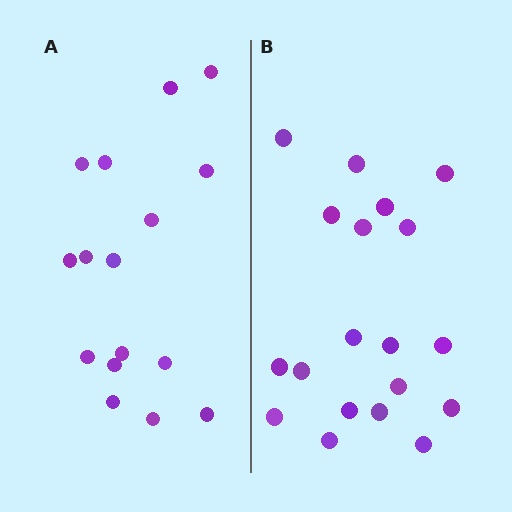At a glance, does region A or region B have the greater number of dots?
Region B (the right region) has more dots.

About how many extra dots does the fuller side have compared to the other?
Region B has just a few more — roughly 2 or 3 more dots than region A.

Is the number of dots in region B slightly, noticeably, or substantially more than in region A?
Region B has only slightly more — the two regions are fairly close. The ratio is roughly 1.2 to 1.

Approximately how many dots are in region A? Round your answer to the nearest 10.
About 20 dots. (The exact count is 16, which rounds to 20.)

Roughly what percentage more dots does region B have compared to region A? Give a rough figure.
About 20% more.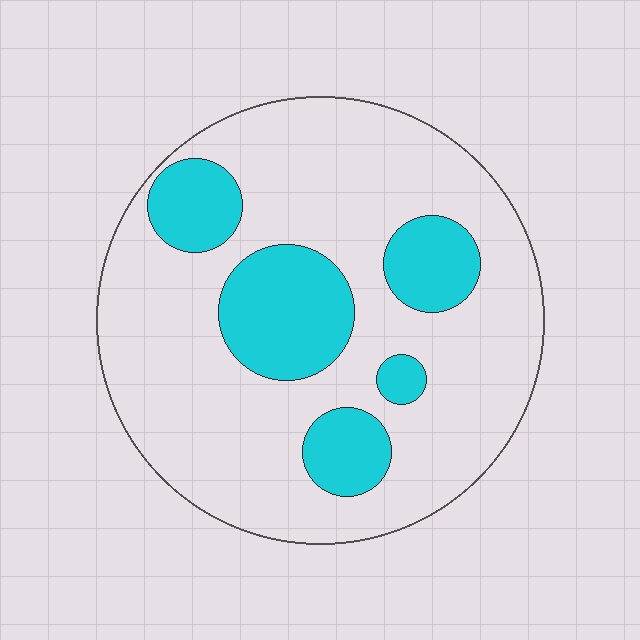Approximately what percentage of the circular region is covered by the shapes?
Approximately 25%.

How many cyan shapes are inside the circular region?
5.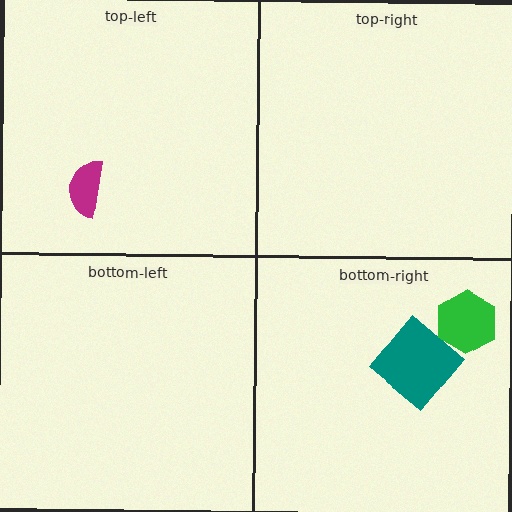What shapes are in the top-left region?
The magenta semicircle.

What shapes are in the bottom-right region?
The teal diamond, the green hexagon.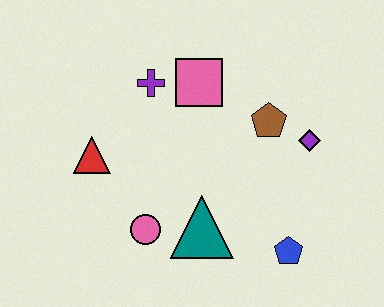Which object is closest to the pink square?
The purple cross is closest to the pink square.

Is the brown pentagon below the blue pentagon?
No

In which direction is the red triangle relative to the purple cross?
The red triangle is below the purple cross.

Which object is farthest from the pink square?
The blue pentagon is farthest from the pink square.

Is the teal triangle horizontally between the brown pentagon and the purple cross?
Yes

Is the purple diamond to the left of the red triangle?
No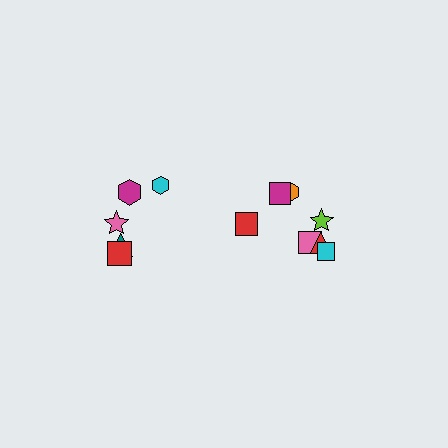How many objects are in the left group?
There are 5 objects.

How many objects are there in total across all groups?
There are 12 objects.